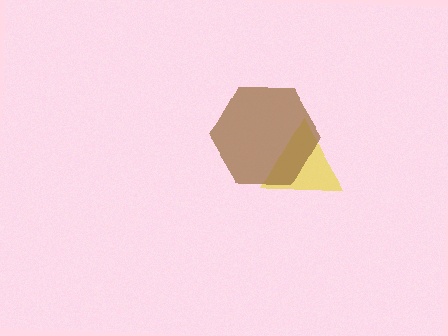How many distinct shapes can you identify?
There are 2 distinct shapes: a yellow triangle, a brown hexagon.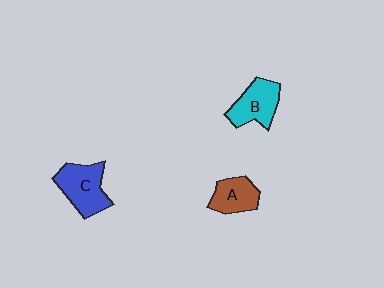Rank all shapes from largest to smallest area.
From largest to smallest: C (blue), B (cyan), A (brown).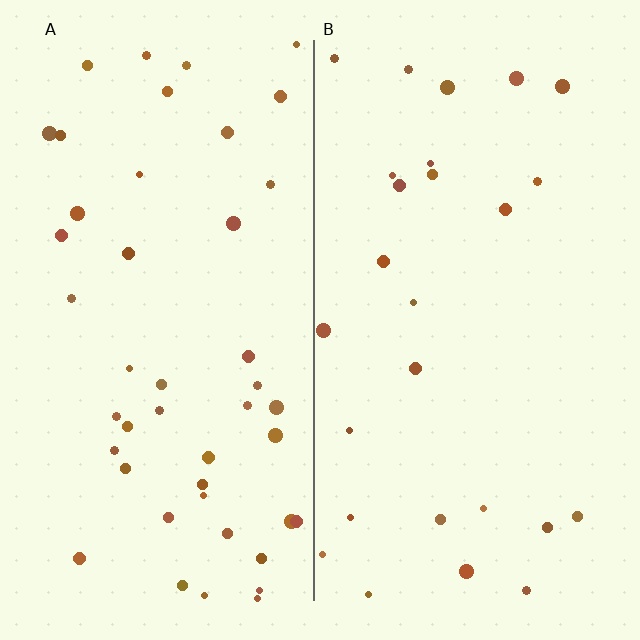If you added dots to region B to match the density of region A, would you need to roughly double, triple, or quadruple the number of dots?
Approximately double.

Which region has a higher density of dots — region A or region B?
A (the left).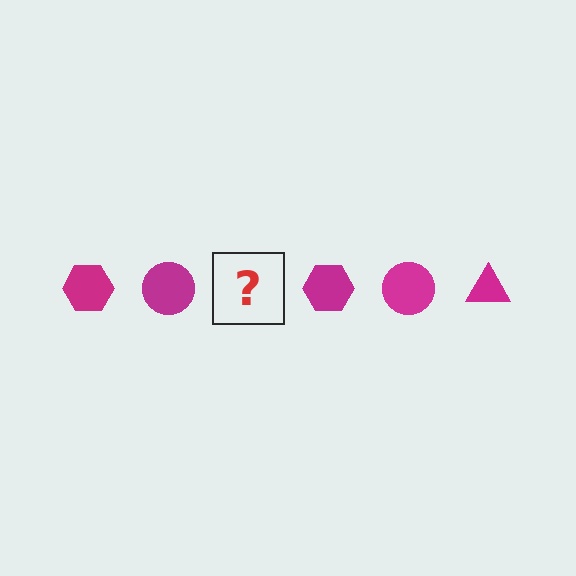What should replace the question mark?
The question mark should be replaced with a magenta triangle.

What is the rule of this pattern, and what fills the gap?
The rule is that the pattern cycles through hexagon, circle, triangle shapes in magenta. The gap should be filled with a magenta triangle.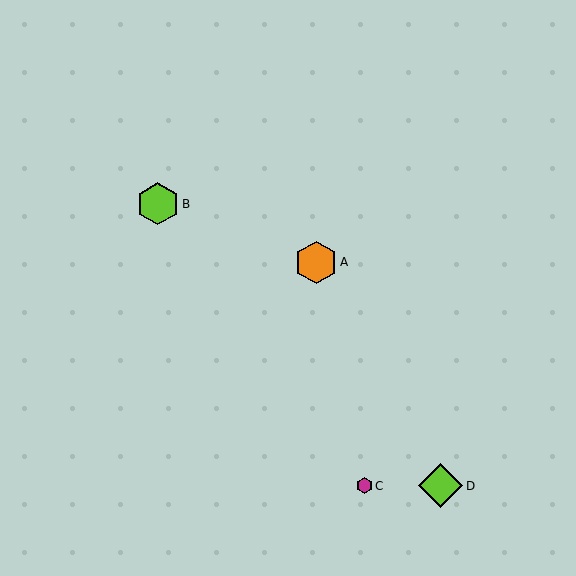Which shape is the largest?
The lime diamond (labeled D) is the largest.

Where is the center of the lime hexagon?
The center of the lime hexagon is at (158, 204).